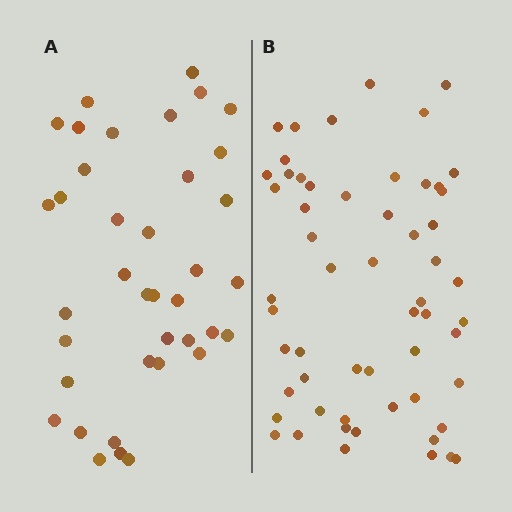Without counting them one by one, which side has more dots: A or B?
Region B (the right region) has more dots.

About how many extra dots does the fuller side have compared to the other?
Region B has approximately 20 more dots than region A.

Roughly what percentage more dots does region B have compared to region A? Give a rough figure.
About 50% more.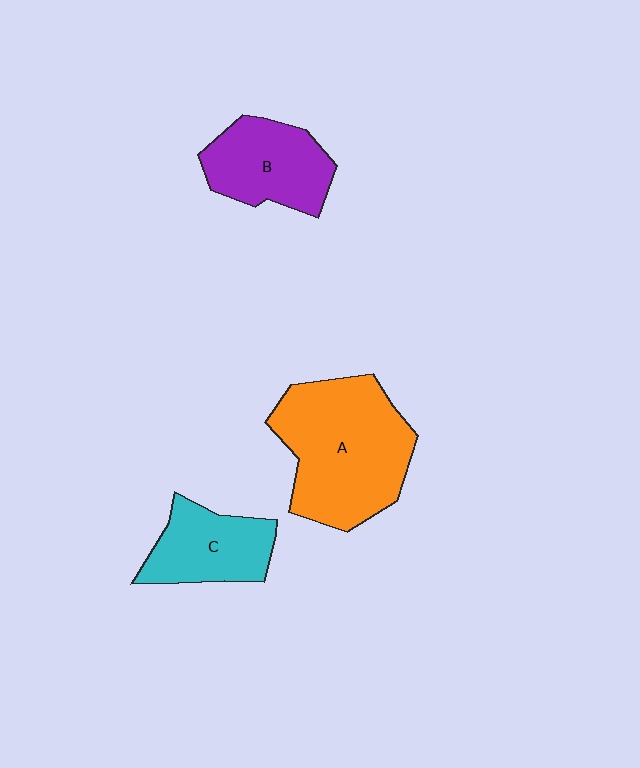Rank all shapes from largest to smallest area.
From largest to smallest: A (orange), B (purple), C (cyan).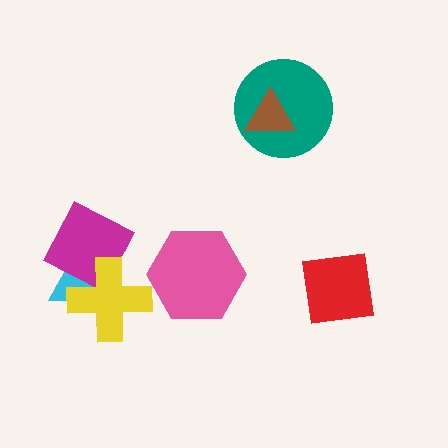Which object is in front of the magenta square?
The yellow cross is in front of the magenta square.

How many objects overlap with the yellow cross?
2 objects overlap with the yellow cross.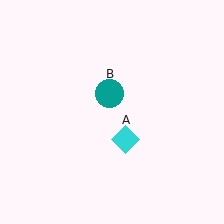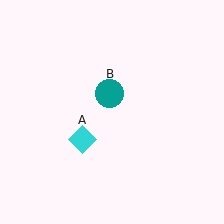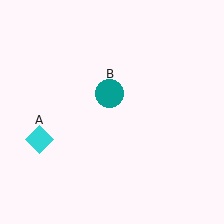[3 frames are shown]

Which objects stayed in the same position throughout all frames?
Teal circle (object B) remained stationary.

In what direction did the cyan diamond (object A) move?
The cyan diamond (object A) moved left.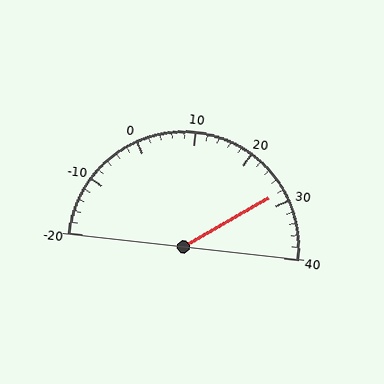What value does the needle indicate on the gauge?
The needle indicates approximately 28.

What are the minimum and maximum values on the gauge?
The gauge ranges from -20 to 40.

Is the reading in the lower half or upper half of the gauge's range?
The reading is in the upper half of the range (-20 to 40).